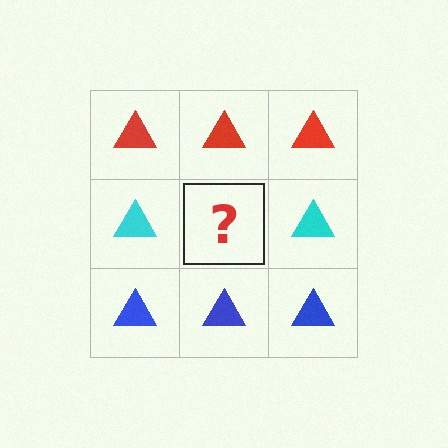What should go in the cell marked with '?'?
The missing cell should contain a cyan triangle.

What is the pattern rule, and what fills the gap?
The rule is that each row has a consistent color. The gap should be filled with a cyan triangle.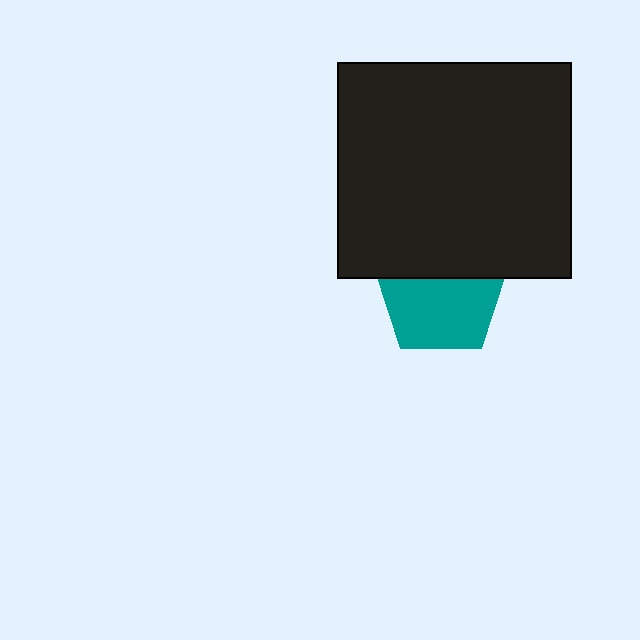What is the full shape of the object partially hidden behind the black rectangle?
The partially hidden object is a teal pentagon.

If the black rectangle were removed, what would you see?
You would see the complete teal pentagon.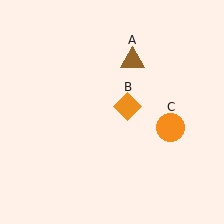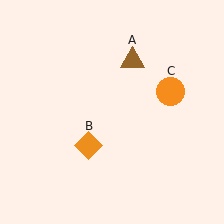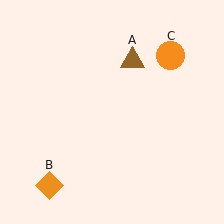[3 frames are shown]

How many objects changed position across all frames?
2 objects changed position: orange diamond (object B), orange circle (object C).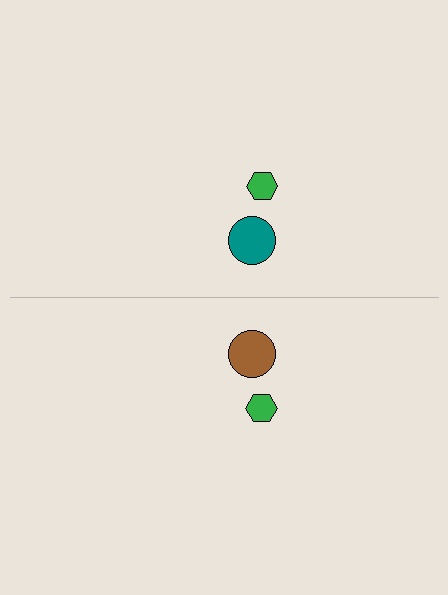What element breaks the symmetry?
The brown circle on the bottom side breaks the symmetry — its mirror counterpart is teal.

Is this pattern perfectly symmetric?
No, the pattern is not perfectly symmetric. The brown circle on the bottom side breaks the symmetry — its mirror counterpart is teal.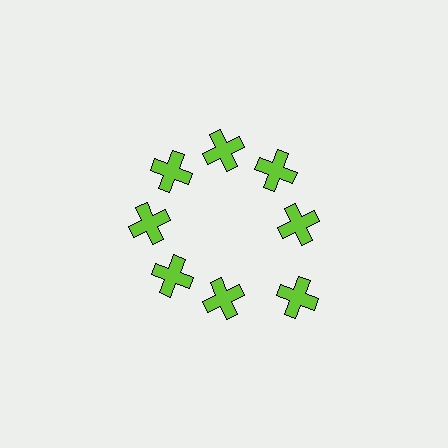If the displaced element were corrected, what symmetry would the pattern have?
It would have 8-fold rotational symmetry — the pattern would map onto itself every 45 degrees.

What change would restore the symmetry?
The symmetry would be restored by moving it inward, back onto the ring so that all 8 crosses sit at equal angles and equal distance from the center.